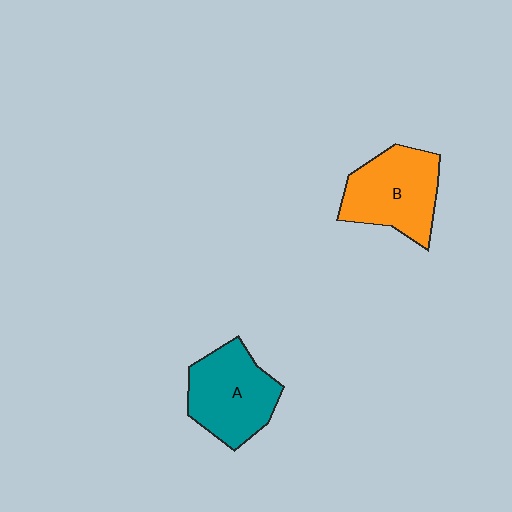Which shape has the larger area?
Shape B (orange).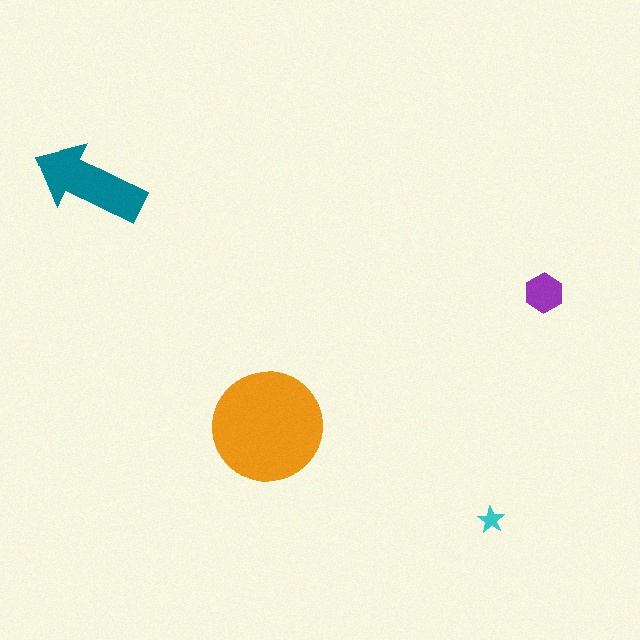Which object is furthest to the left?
The teal arrow is leftmost.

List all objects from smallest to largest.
The cyan star, the purple hexagon, the teal arrow, the orange circle.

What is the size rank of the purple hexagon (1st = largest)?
3rd.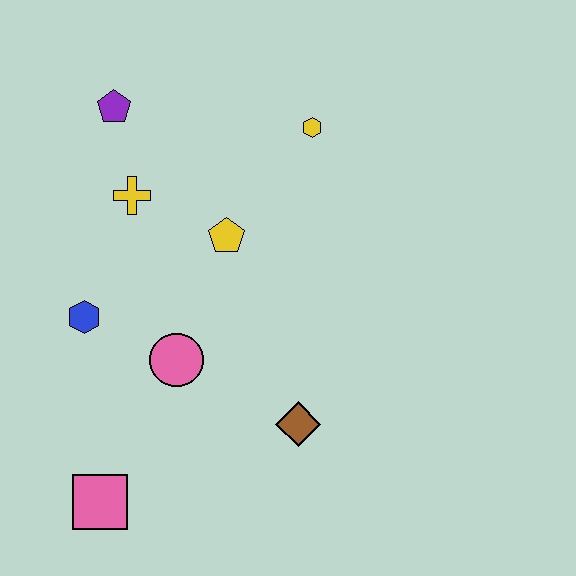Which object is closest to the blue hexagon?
The pink circle is closest to the blue hexagon.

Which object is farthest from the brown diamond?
The purple pentagon is farthest from the brown diamond.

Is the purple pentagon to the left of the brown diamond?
Yes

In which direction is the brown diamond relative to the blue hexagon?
The brown diamond is to the right of the blue hexagon.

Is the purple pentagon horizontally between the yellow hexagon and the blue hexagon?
Yes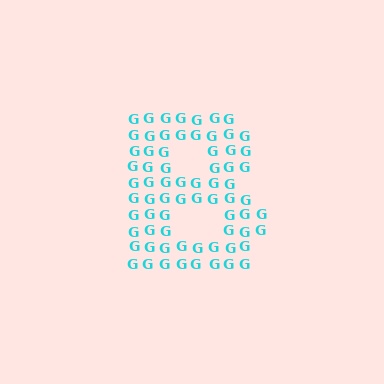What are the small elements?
The small elements are letter G's.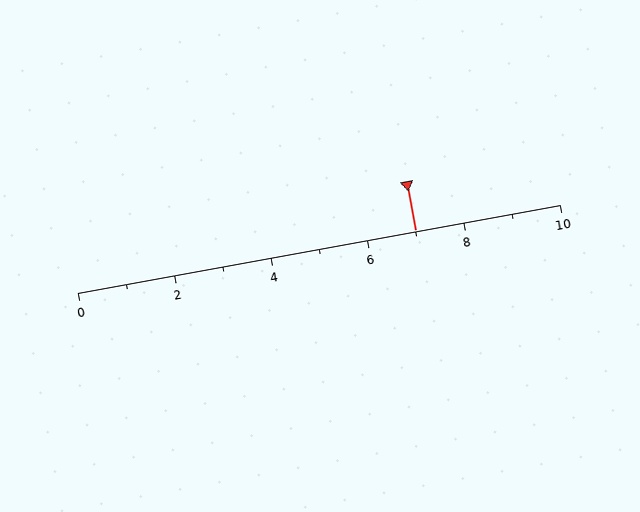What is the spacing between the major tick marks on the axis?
The major ticks are spaced 2 apart.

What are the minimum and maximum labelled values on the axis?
The axis runs from 0 to 10.